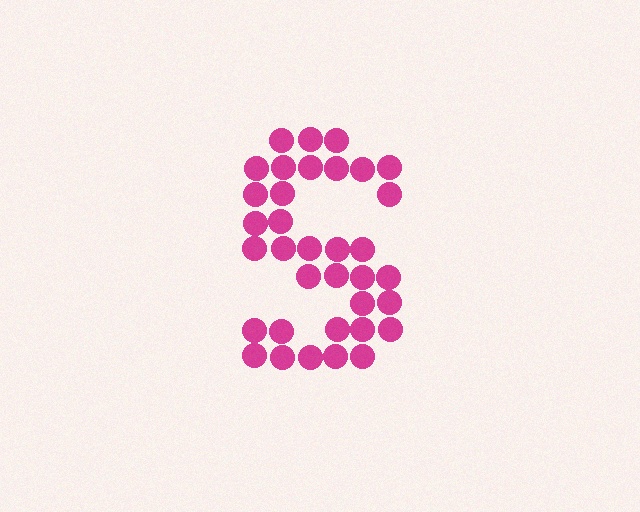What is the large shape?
The large shape is the letter S.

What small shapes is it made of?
It is made of small circles.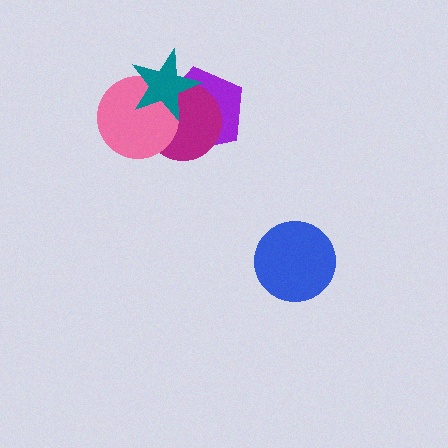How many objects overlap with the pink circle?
3 objects overlap with the pink circle.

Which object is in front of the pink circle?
The teal star is in front of the pink circle.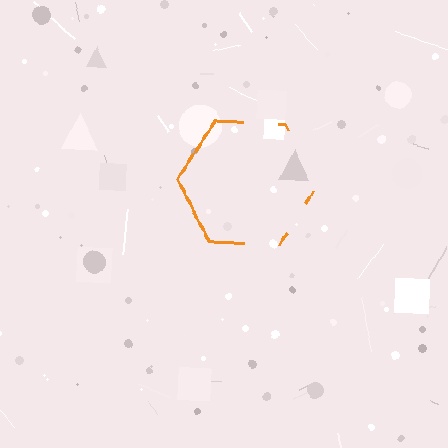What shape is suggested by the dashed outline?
The dashed outline suggests a hexagon.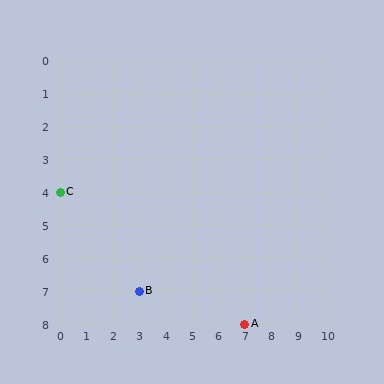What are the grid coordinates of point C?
Point C is at grid coordinates (0, 4).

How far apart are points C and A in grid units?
Points C and A are 7 columns and 4 rows apart (about 8.1 grid units diagonally).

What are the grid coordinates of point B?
Point B is at grid coordinates (3, 7).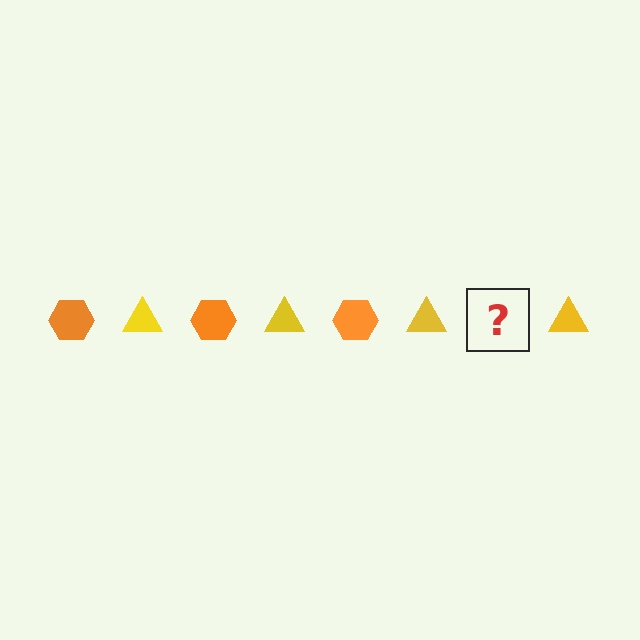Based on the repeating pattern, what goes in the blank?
The blank should be an orange hexagon.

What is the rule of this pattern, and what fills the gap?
The rule is that the pattern alternates between orange hexagon and yellow triangle. The gap should be filled with an orange hexagon.